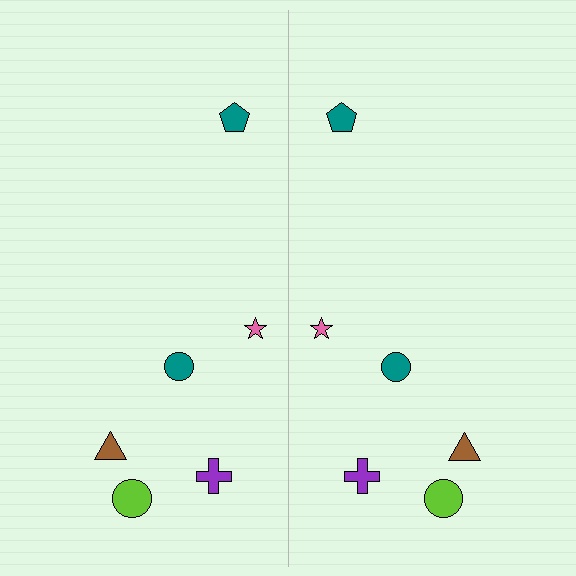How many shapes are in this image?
There are 12 shapes in this image.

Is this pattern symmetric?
Yes, this pattern has bilateral (reflection) symmetry.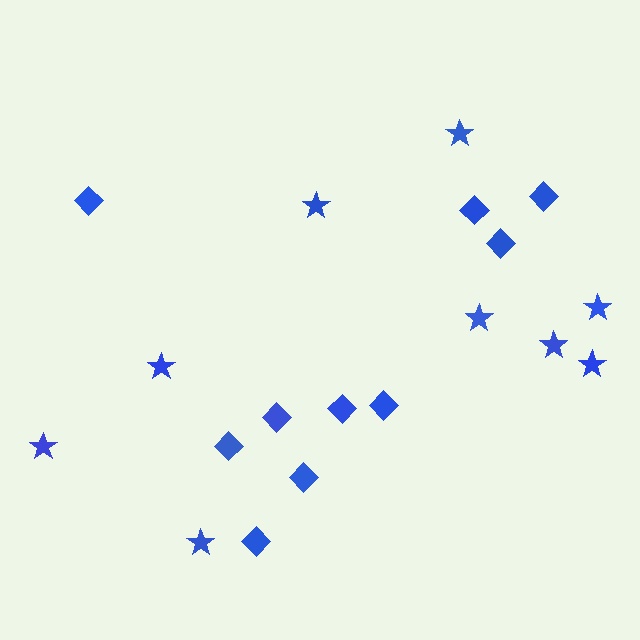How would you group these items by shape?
There are 2 groups: one group of diamonds (10) and one group of stars (9).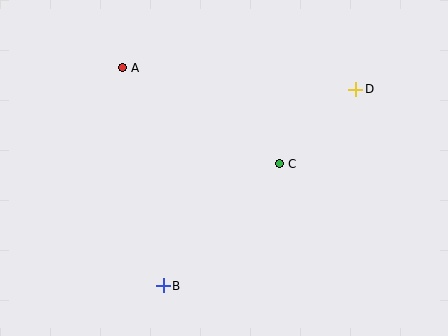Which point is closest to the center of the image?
Point C at (279, 164) is closest to the center.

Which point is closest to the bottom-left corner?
Point B is closest to the bottom-left corner.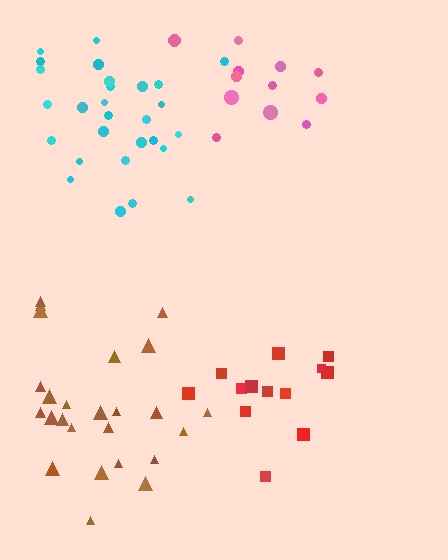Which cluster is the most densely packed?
Cyan.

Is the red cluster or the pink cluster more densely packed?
Red.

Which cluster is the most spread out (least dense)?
Brown.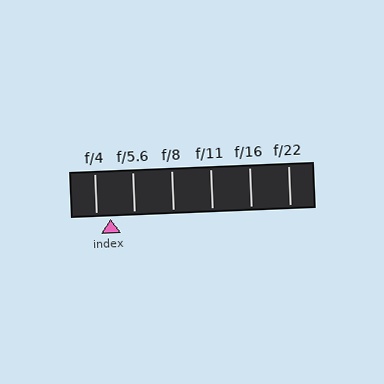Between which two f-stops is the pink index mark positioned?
The index mark is between f/4 and f/5.6.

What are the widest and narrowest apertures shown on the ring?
The widest aperture shown is f/4 and the narrowest is f/22.